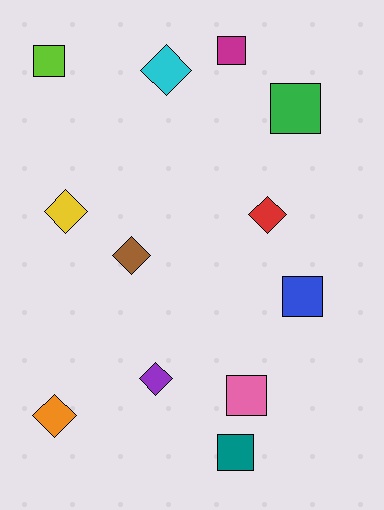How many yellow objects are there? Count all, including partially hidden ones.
There is 1 yellow object.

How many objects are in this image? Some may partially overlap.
There are 12 objects.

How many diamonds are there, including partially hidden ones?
There are 6 diamonds.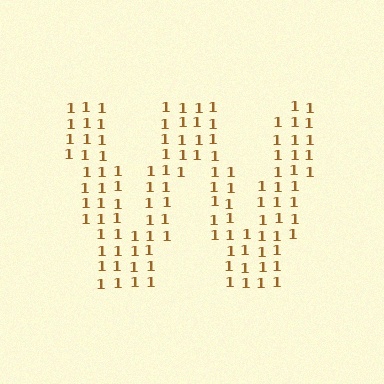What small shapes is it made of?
It is made of small digit 1's.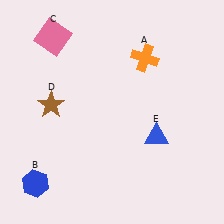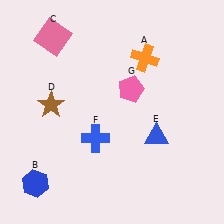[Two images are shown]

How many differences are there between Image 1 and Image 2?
There are 2 differences between the two images.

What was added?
A blue cross (F), a pink pentagon (G) were added in Image 2.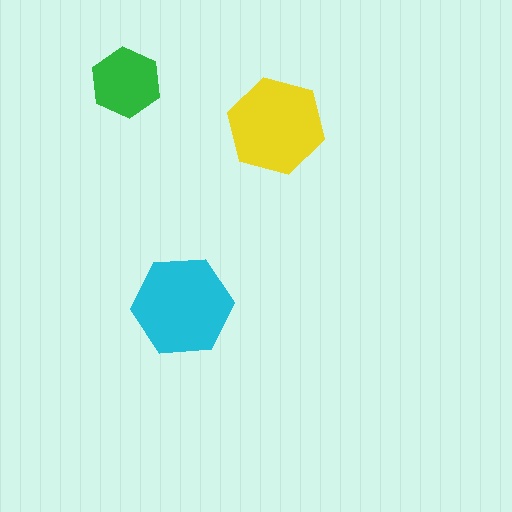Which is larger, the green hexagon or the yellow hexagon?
The yellow one.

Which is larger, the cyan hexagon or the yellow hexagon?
The cyan one.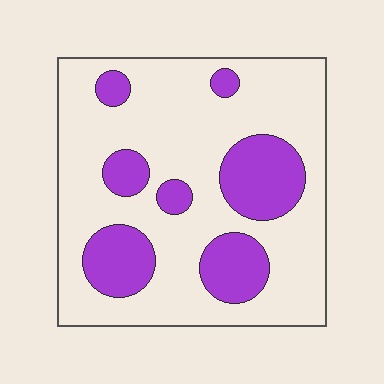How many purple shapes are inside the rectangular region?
7.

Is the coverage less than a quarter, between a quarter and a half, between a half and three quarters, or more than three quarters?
Between a quarter and a half.